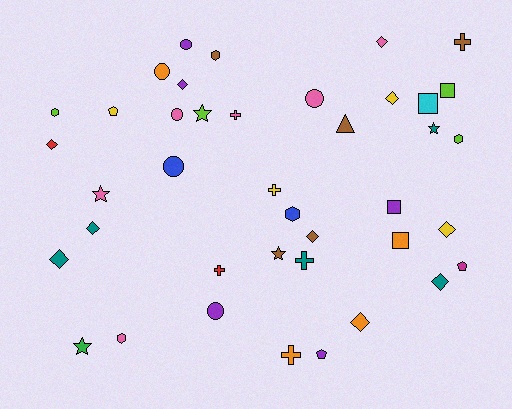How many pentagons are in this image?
There are 3 pentagons.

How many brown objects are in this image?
There are 5 brown objects.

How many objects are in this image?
There are 40 objects.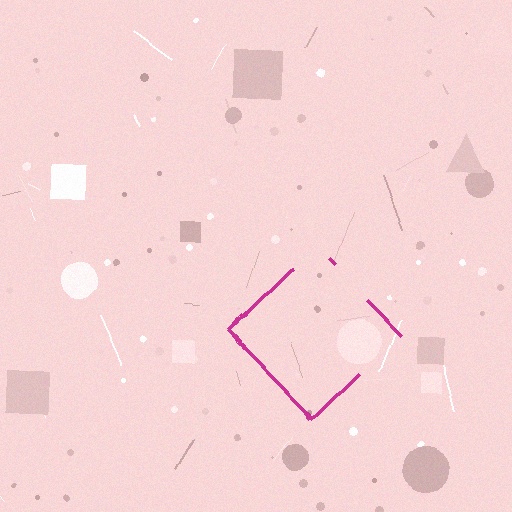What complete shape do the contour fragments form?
The contour fragments form a diamond.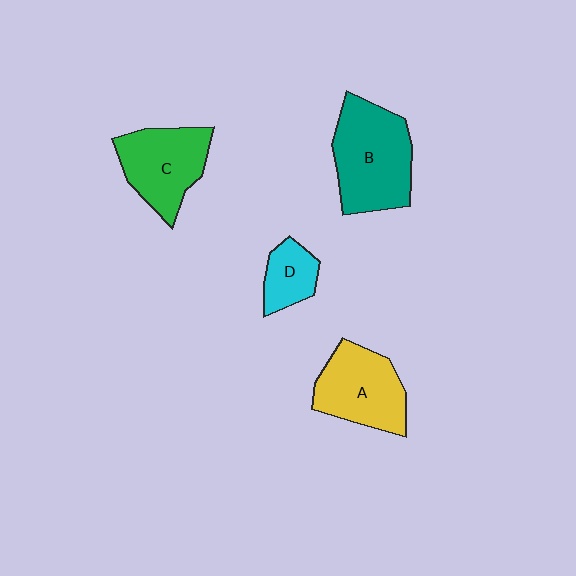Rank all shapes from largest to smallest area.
From largest to smallest: B (teal), A (yellow), C (green), D (cyan).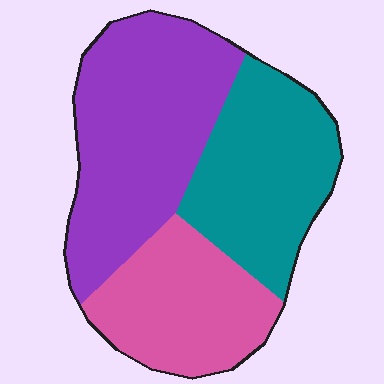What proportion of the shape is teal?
Teal takes up between a quarter and a half of the shape.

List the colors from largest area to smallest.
From largest to smallest: purple, teal, pink.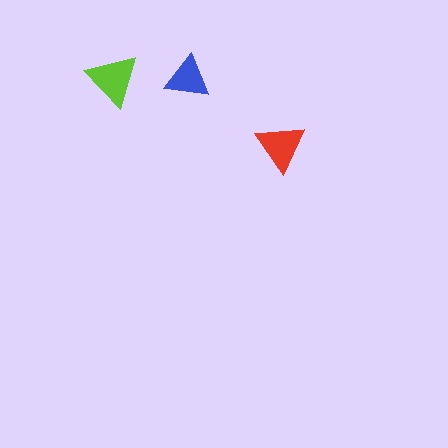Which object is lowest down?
The red triangle is bottommost.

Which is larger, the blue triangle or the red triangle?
The red one.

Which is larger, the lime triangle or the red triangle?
The lime one.